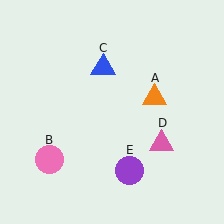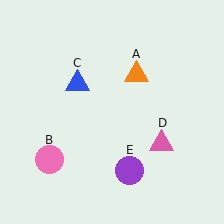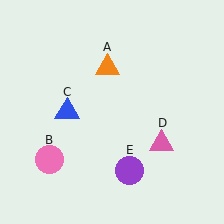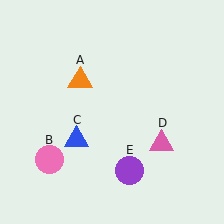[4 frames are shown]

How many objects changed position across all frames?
2 objects changed position: orange triangle (object A), blue triangle (object C).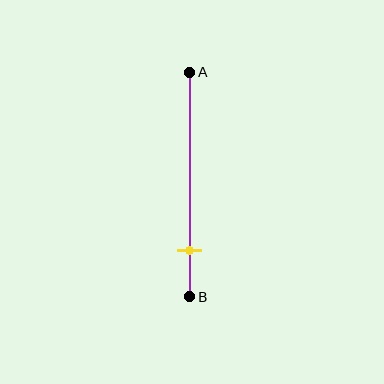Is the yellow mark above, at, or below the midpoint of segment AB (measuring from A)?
The yellow mark is below the midpoint of segment AB.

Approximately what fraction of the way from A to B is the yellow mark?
The yellow mark is approximately 80% of the way from A to B.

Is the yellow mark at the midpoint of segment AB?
No, the mark is at about 80% from A, not at the 50% midpoint.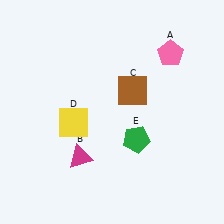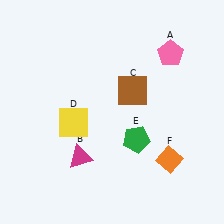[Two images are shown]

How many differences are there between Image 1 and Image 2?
There is 1 difference between the two images.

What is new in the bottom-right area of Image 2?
An orange diamond (F) was added in the bottom-right area of Image 2.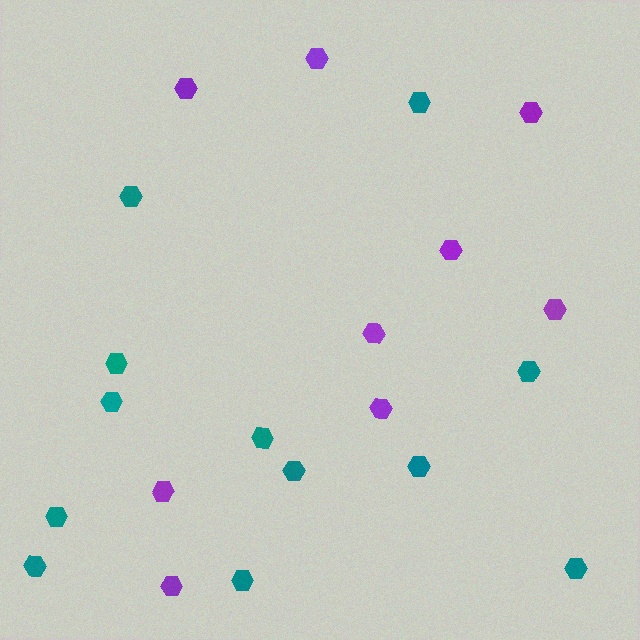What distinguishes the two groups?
There are 2 groups: one group of purple hexagons (9) and one group of teal hexagons (12).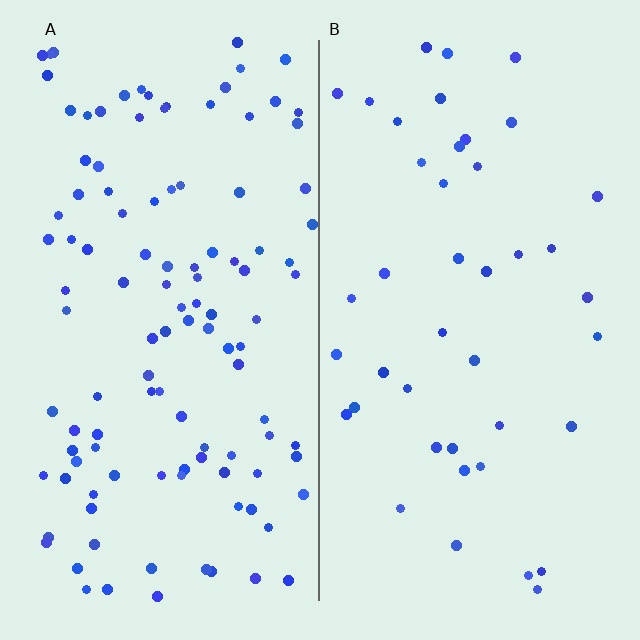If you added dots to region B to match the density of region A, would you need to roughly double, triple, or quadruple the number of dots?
Approximately triple.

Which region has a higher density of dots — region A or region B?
A (the left).